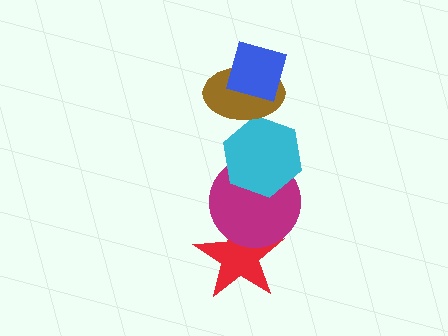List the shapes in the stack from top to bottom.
From top to bottom: the blue diamond, the brown ellipse, the cyan hexagon, the magenta circle, the red star.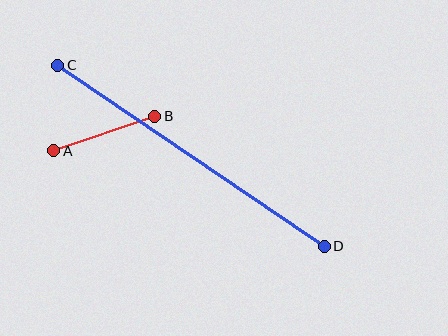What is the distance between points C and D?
The distance is approximately 322 pixels.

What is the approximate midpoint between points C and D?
The midpoint is at approximately (191, 156) pixels.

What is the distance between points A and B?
The distance is approximately 107 pixels.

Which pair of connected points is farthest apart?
Points C and D are farthest apart.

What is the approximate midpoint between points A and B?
The midpoint is at approximately (104, 133) pixels.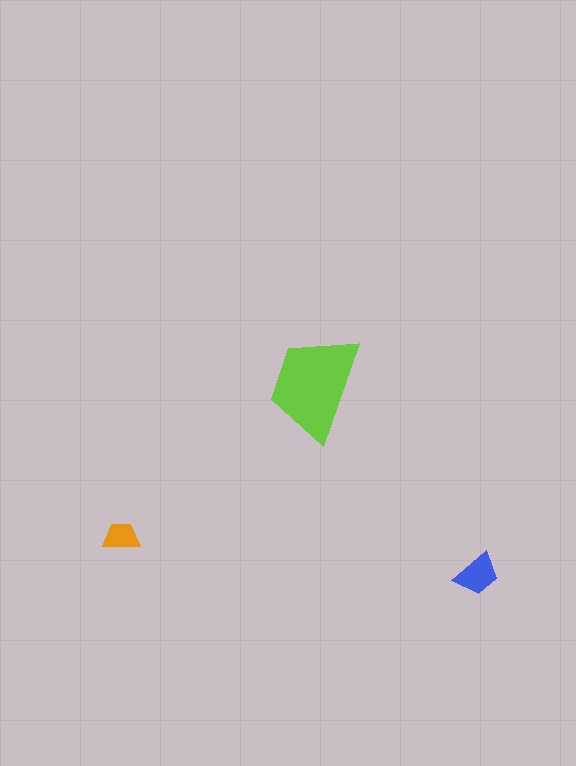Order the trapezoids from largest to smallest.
the lime one, the blue one, the orange one.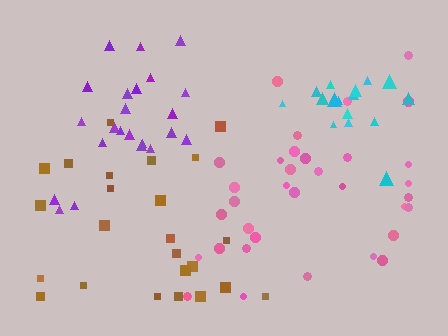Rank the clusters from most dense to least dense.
cyan, purple, pink, brown.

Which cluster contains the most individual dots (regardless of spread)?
Pink (34).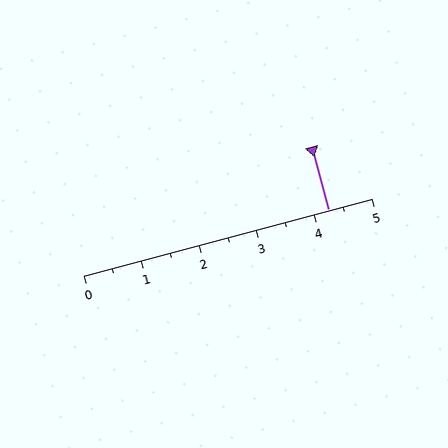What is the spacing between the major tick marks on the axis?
The major ticks are spaced 1 apart.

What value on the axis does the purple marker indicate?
The marker indicates approximately 4.2.